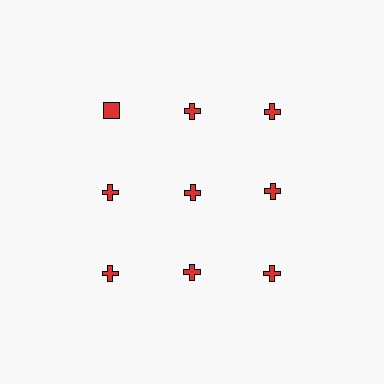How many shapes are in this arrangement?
There are 9 shapes arranged in a grid pattern.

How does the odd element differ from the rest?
It has a different shape: square instead of cross.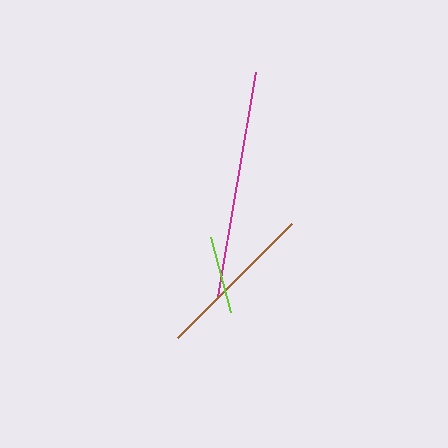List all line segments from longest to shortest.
From longest to shortest: magenta, brown, lime.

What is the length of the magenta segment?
The magenta segment is approximately 227 pixels long.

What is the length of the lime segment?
The lime segment is approximately 77 pixels long.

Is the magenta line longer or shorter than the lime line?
The magenta line is longer than the lime line.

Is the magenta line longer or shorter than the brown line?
The magenta line is longer than the brown line.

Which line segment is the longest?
The magenta line is the longest at approximately 227 pixels.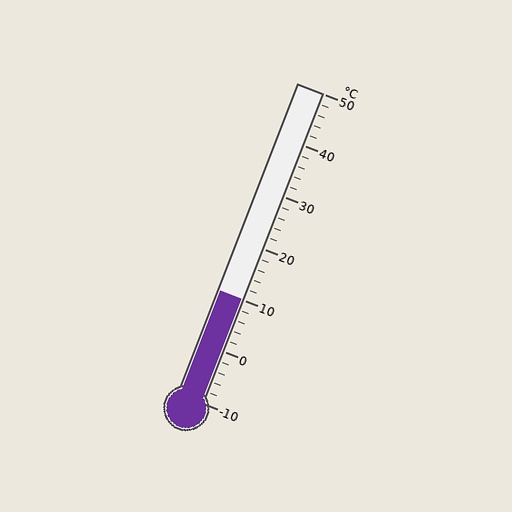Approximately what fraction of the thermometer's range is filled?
The thermometer is filled to approximately 35% of its range.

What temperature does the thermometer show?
The thermometer shows approximately 10°C.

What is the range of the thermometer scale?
The thermometer scale ranges from -10°C to 50°C.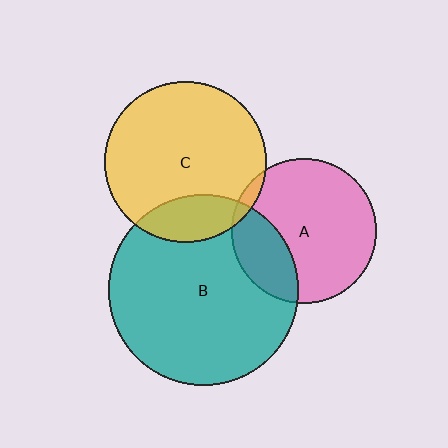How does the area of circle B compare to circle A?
Approximately 1.7 times.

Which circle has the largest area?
Circle B (teal).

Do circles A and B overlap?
Yes.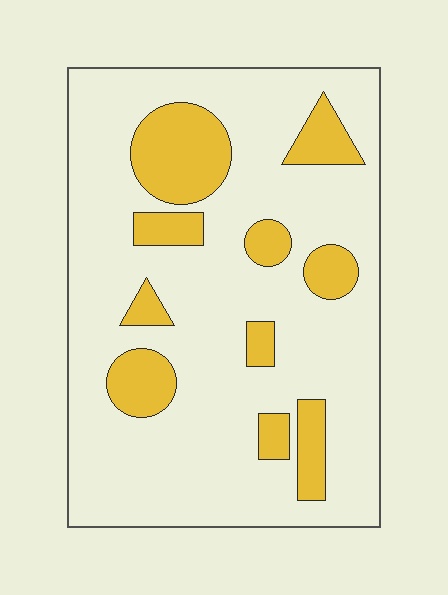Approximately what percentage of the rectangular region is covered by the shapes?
Approximately 20%.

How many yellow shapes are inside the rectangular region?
10.